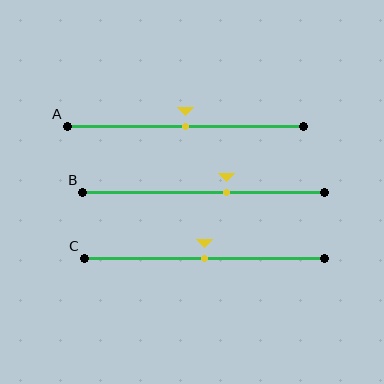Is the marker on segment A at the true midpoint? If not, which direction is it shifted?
Yes, the marker on segment A is at the true midpoint.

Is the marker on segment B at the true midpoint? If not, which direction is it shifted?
No, the marker on segment B is shifted to the right by about 10% of the segment length.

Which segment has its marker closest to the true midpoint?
Segment A has its marker closest to the true midpoint.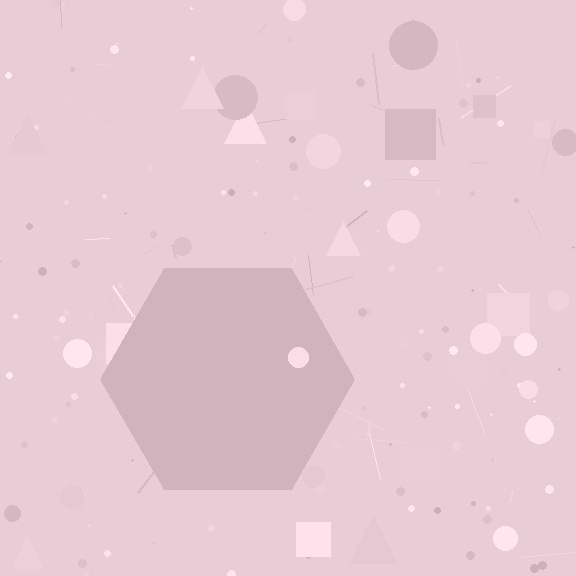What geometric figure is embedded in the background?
A hexagon is embedded in the background.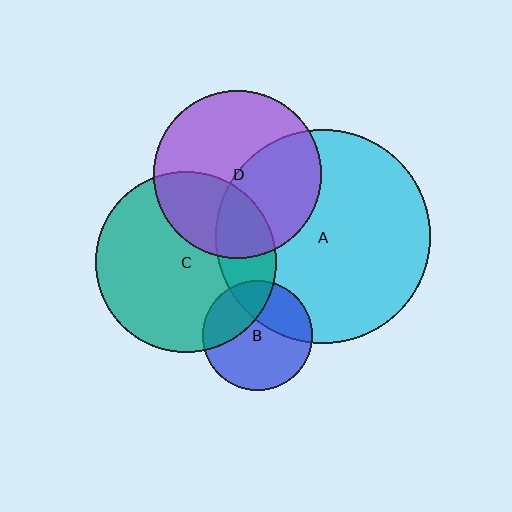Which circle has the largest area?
Circle A (cyan).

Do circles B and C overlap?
Yes.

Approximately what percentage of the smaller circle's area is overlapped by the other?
Approximately 30%.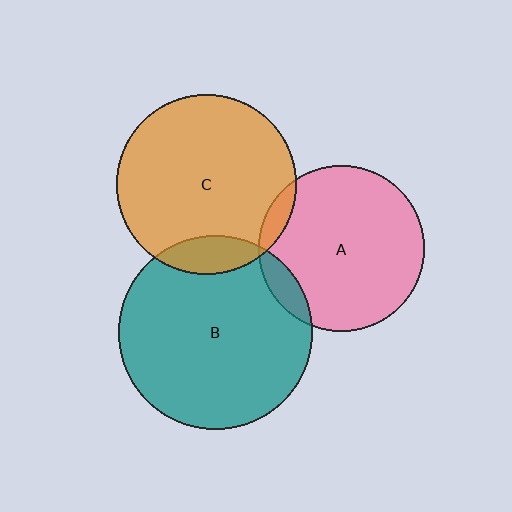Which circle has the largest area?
Circle B (teal).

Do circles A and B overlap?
Yes.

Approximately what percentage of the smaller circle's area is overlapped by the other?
Approximately 10%.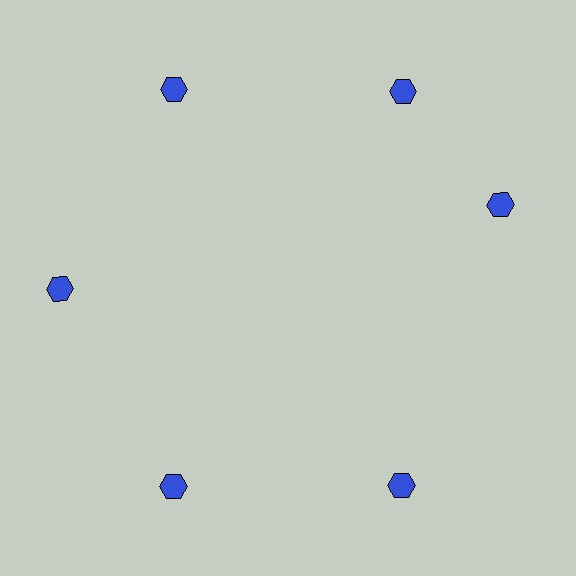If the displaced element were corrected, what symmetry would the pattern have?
It would have 6-fold rotational symmetry — the pattern would map onto itself every 60 degrees.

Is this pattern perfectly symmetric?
No. The 6 blue hexagons are arranged in a ring, but one element near the 3 o'clock position is rotated out of alignment along the ring, breaking the 6-fold rotational symmetry.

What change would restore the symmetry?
The symmetry would be restored by rotating it back into even spacing with its neighbors so that all 6 hexagons sit at equal angles and equal distance from the center.